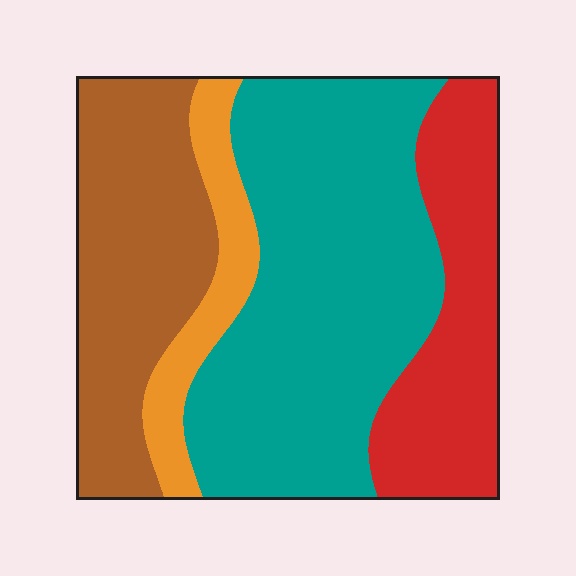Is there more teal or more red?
Teal.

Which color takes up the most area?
Teal, at roughly 45%.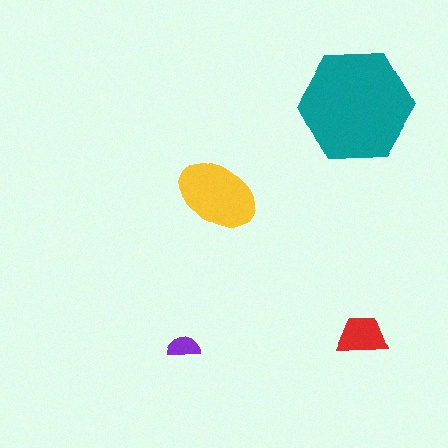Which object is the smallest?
The purple semicircle.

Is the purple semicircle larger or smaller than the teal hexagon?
Smaller.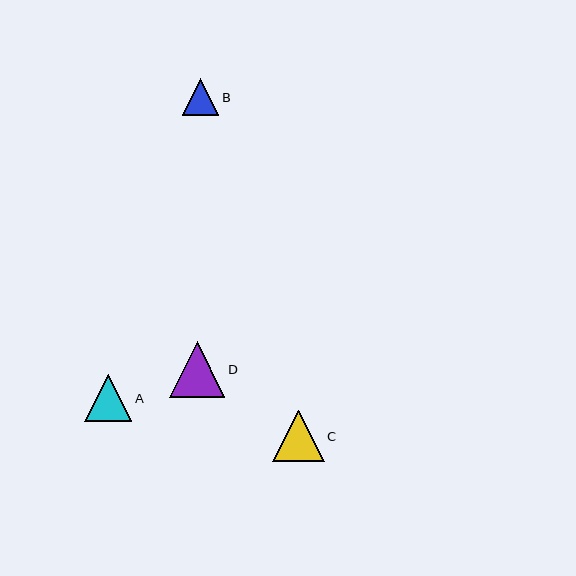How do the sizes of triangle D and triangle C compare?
Triangle D and triangle C are approximately the same size.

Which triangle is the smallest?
Triangle B is the smallest with a size of approximately 37 pixels.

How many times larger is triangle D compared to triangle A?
Triangle D is approximately 1.2 times the size of triangle A.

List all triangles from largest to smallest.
From largest to smallest: D, C, A, B.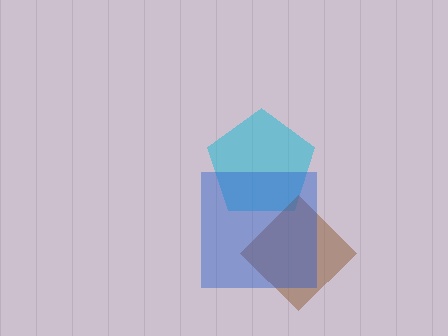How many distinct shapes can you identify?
There are 3 distinct shapes: a cyan pentagon, a brown diamond, a blue square.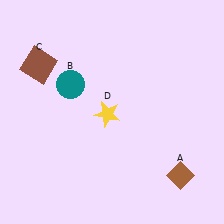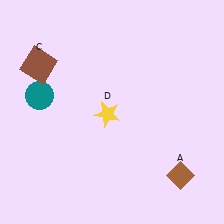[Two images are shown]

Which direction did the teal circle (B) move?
The teal circle (B) moved left.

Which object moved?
The teal circle (B) moved left.